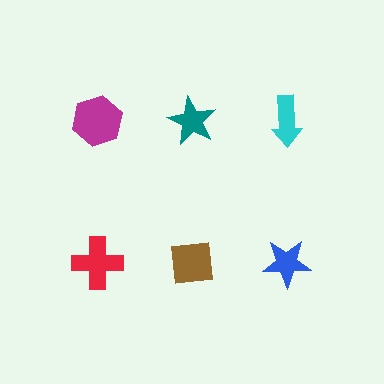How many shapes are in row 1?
3 shapes.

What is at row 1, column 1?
A magenta hexagon.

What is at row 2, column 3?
A blue star.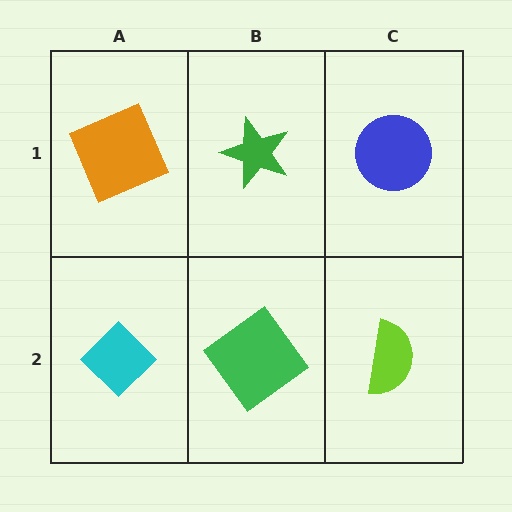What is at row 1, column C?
A blue circle.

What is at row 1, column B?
A green star.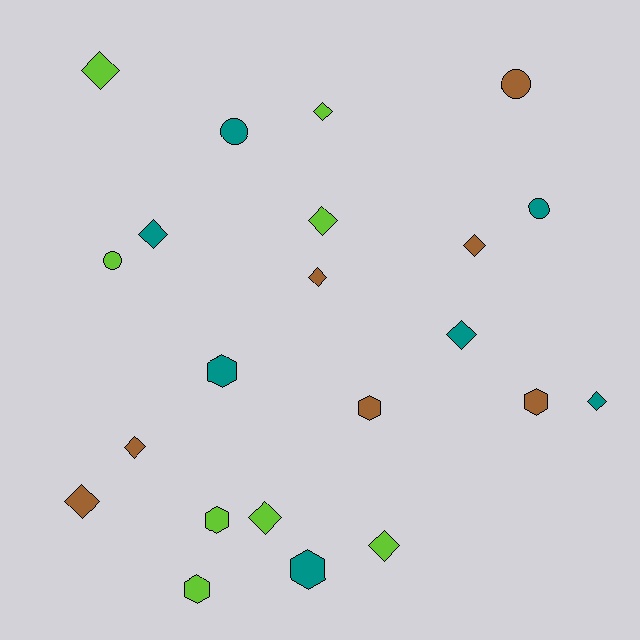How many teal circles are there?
There are 2 teal circles.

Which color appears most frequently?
Lime, with 8 objects.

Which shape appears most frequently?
Diamond, with 12 objects.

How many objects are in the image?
There are 22 objects.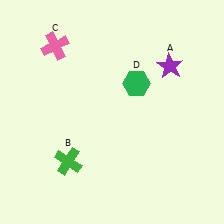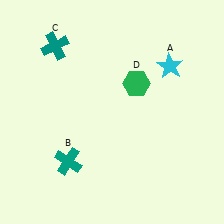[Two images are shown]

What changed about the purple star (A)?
In Image 1, A is purple. In Image 2, it changed to cyan.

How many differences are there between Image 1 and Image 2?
There are 3 differences between the two images.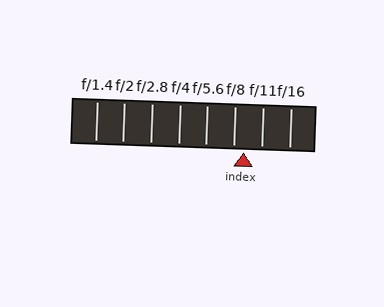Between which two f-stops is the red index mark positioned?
The index mark is between f/8 and f/11.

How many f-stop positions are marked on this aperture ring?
There are 8 f-stop positions marked.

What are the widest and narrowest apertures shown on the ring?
The widest aperture shown is f/1.4 and the narrowest is f/16.